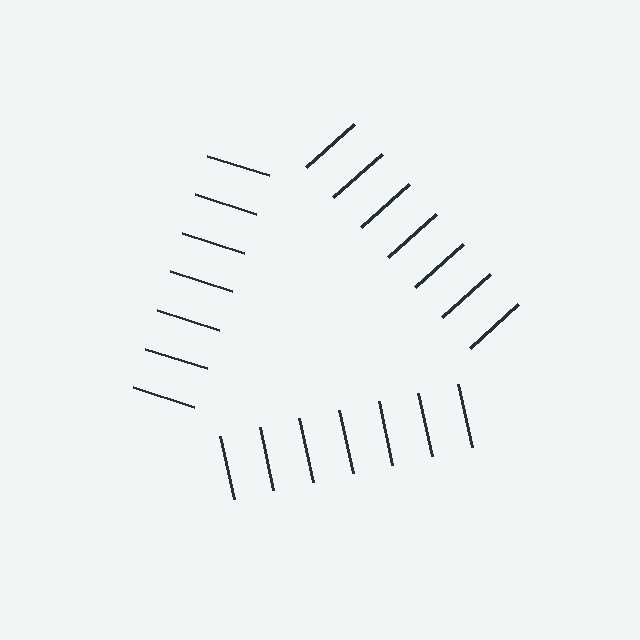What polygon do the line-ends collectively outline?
An illusory triangle — the line segments terminate on its edges but no continuous stroke is drawn.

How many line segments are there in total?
21 — 7 along each of the 3 edges.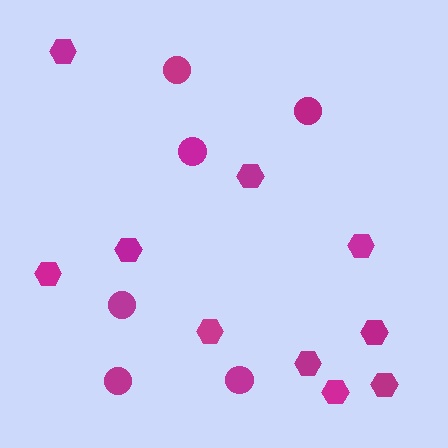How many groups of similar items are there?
There are 2 groups: one group of circles (6) and one group of hexagons (10).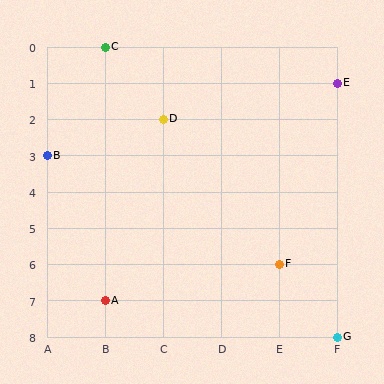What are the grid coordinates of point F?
Point F is at grid coordinates (E, 6).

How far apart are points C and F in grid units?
Points C and F are 3 columns and 6 rows apart (about 6.7 grid units diagonally).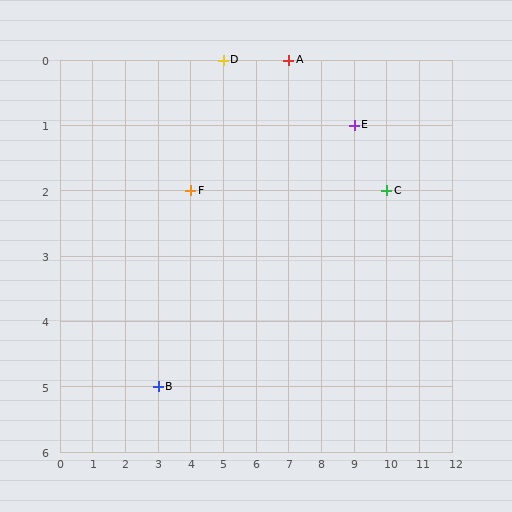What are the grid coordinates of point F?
Point F is at grid coordinates (4, 2).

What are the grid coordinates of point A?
Point A is at grid coordinates (7, 0).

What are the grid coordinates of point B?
Point B is at grid coordinates (3, 5).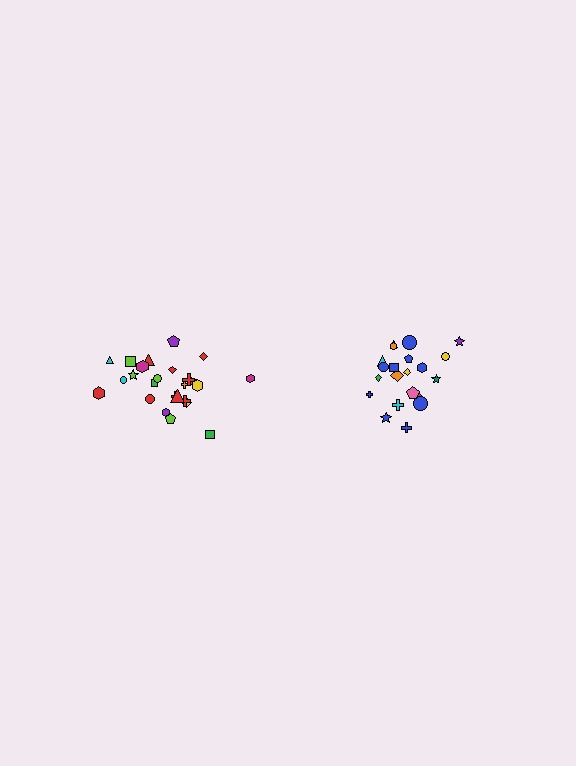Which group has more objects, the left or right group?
The left group.